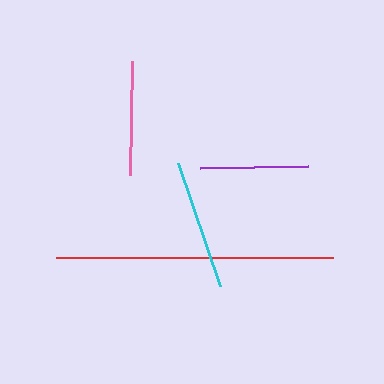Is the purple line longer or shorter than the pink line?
The pink line is longer than the purple line.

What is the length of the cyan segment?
The cyan segment is approximately 130 pixels long.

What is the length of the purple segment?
The purple segment is approximately 108 pixels long.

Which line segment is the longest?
The red line is the longest at approximately 277 pixels.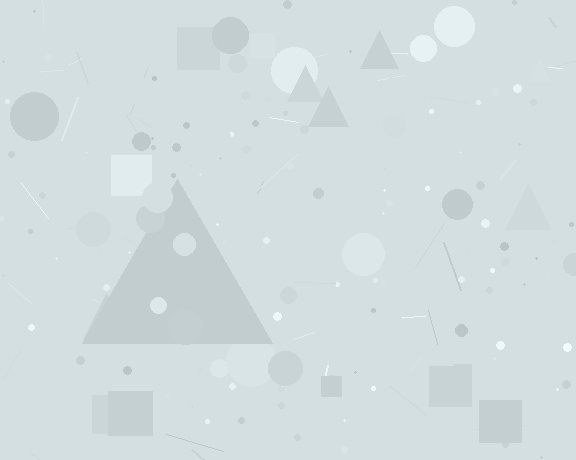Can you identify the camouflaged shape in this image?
The camouflaged shape is a triangle.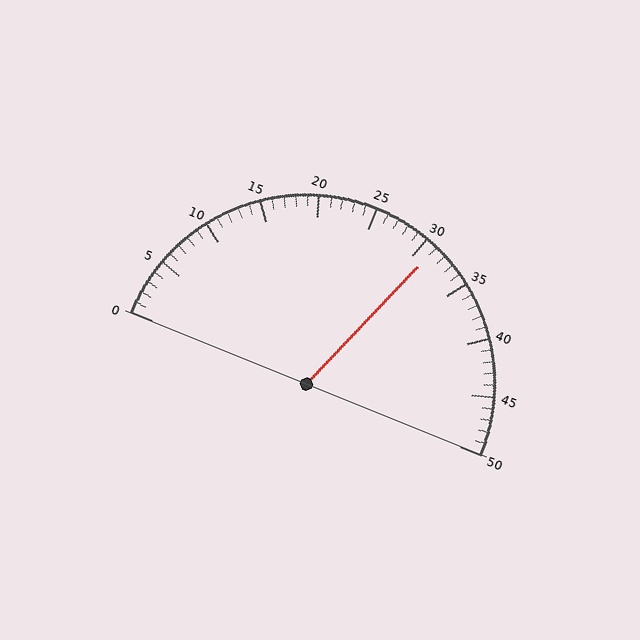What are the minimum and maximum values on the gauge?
The gauge ranges from 0 to 50.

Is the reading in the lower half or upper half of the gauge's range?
The reading is in the upper half of the range (0 to 50).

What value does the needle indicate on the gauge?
The needle indicates approximately 31.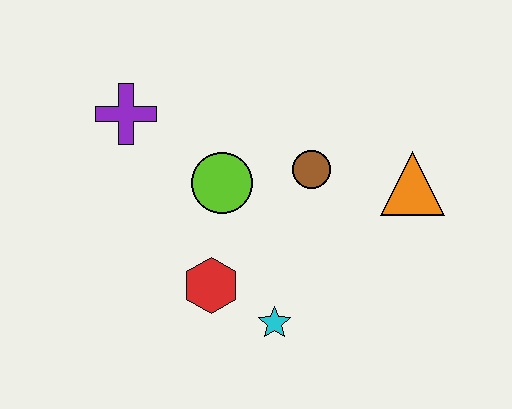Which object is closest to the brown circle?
The lime circle is closest to the brown circle.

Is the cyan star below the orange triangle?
Yes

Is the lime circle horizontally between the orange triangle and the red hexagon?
Yes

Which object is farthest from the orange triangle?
The purple cross is farthest from the orange triangle.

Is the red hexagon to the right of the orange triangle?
No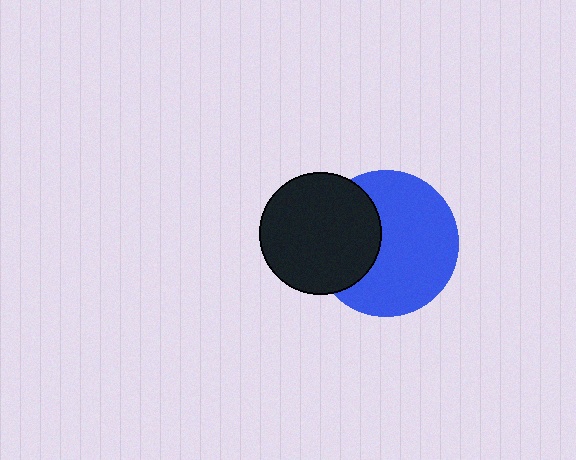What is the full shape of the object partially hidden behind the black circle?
The partially hidden object is a blue circle.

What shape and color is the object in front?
The object in front is a black circle.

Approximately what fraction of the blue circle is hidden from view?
Roughly 33% of the blue circle is hidden behind the black circle.